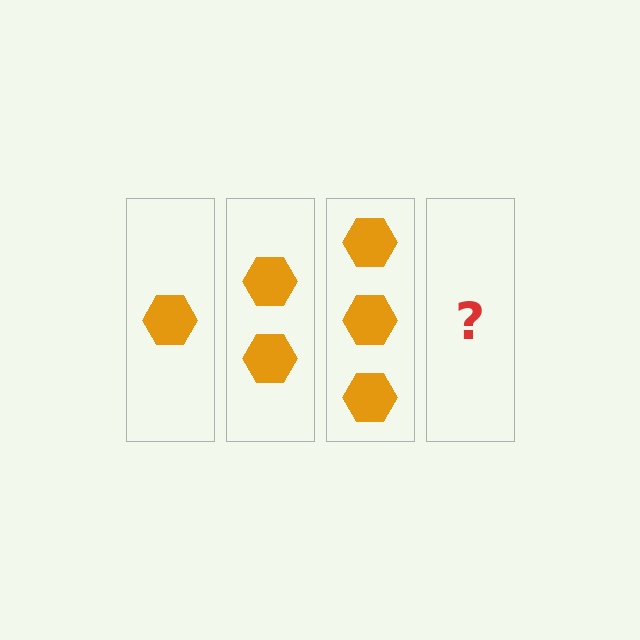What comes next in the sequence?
The next element should be 4 hexagons.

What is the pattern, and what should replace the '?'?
The pattern is that each step adds one more hexagon. The '?' should be 4 hexagons.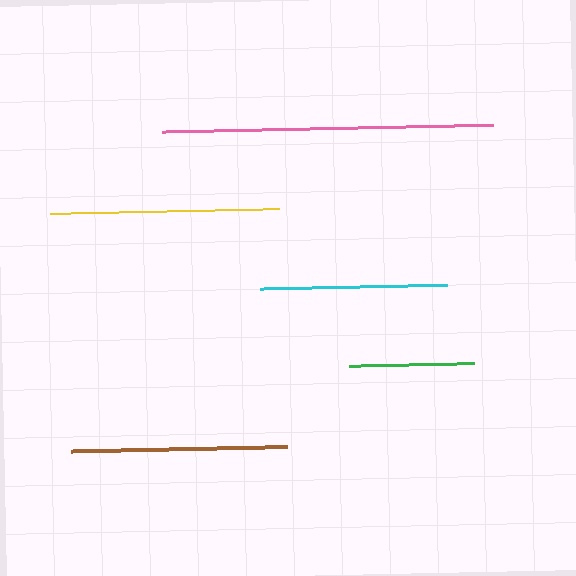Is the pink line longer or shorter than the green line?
The pink line is longer than the green line.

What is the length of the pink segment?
The pink segment is approximately 331 pixels long.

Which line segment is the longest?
The pink line is the longest at approximately 331 pixels.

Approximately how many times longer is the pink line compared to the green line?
The pink line is approximately 2.7 times the length of the green line.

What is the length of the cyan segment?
The cyan segment is approximately 187 pixels long.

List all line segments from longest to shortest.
From longest to shortest: pink, yellow, brown, cyan, green.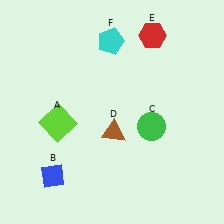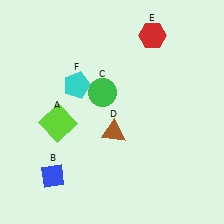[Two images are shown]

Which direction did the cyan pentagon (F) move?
The cyan pentagon (F) moved down.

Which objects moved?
The objects that moved are: the green circle (C), the cyan pentagon (F).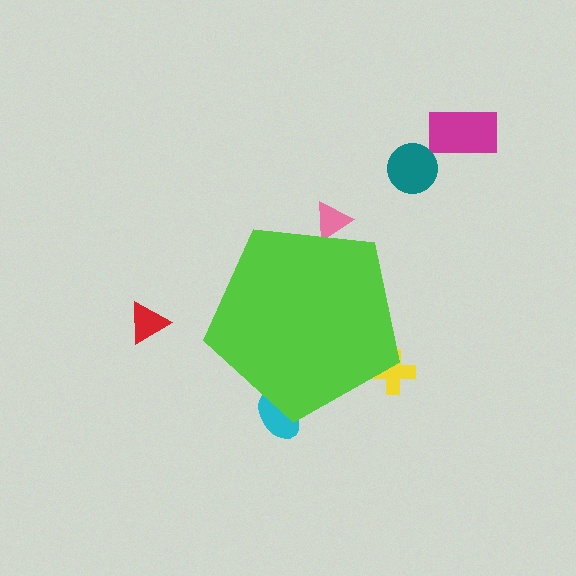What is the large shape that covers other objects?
A lime pentagon.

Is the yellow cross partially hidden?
Yes, the yellow cross is partially hidden behind the lime pentagon.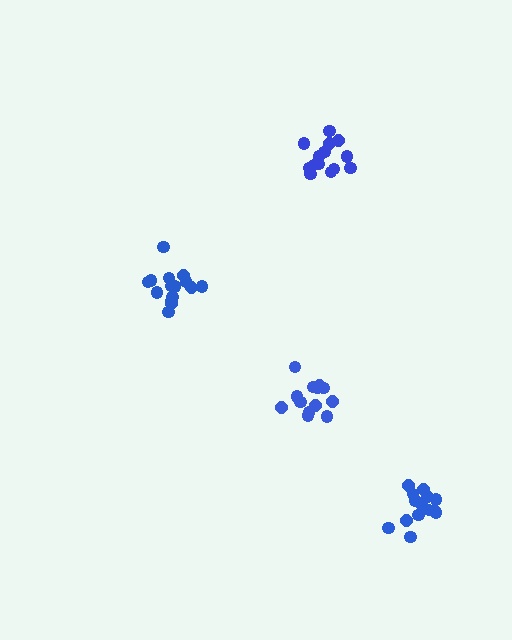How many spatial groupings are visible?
There are 4 spatial groupings.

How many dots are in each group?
Group 1: 13 dots, Group 2: 15 dots, Group 3: 14 dots, Group 4: 14 dots (56 total).